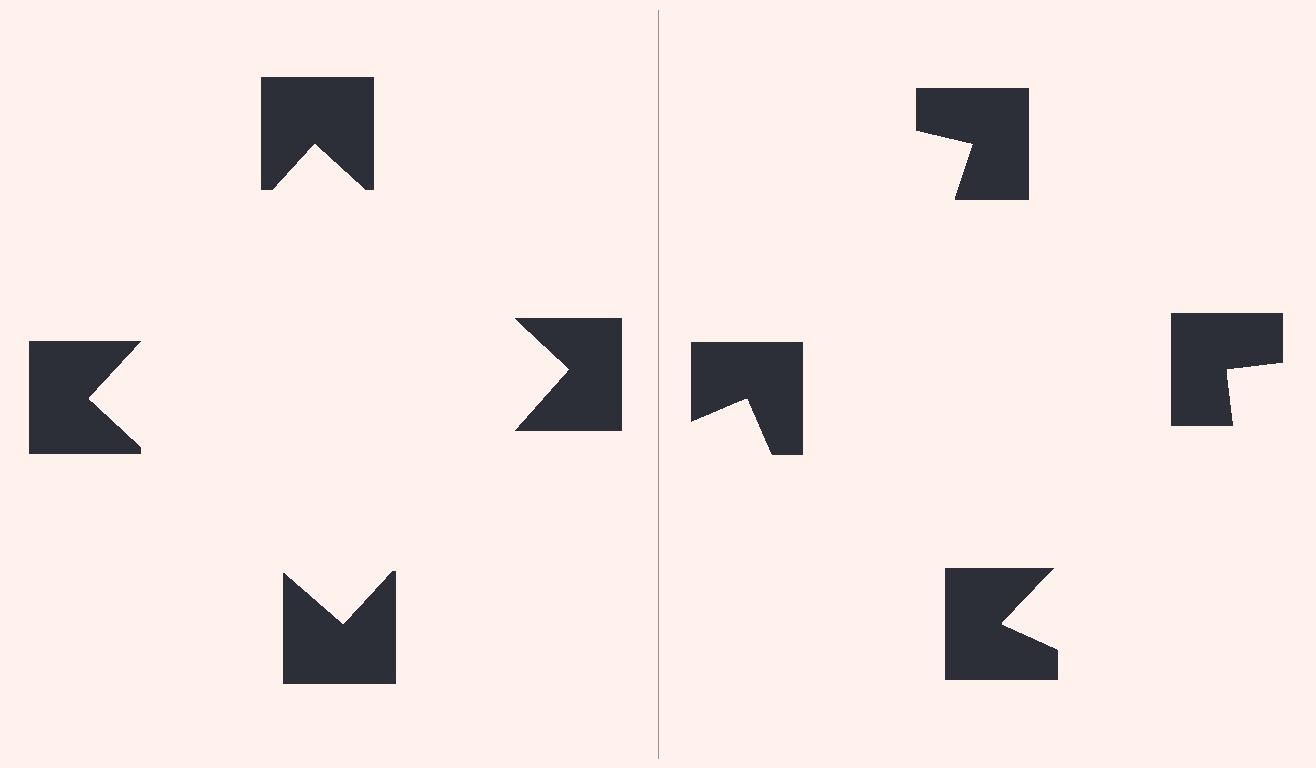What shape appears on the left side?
An illusory square.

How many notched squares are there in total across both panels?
8 — 4 on each side.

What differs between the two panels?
The notched squares are positioned identically on both sides; only the wedge orientations differ. On the left they align to a square; on the right they are misaligned.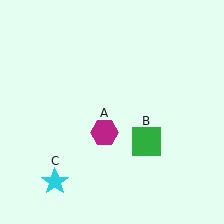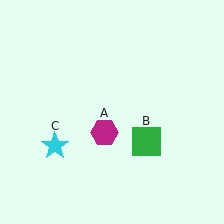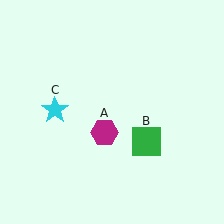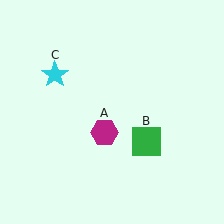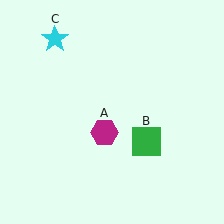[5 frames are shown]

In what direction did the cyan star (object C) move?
The cyan star (object C) moved up.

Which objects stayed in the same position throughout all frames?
Magenta hexagon (object A) and green square (object B) remained stationary.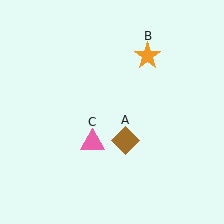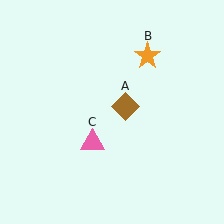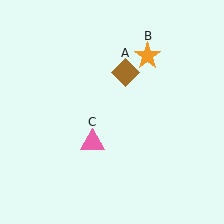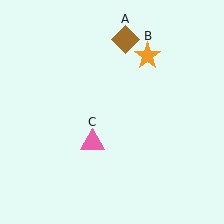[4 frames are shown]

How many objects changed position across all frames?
1 object changed position: brown diamond (object A).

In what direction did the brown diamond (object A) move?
The brown diamond (object A) moved up.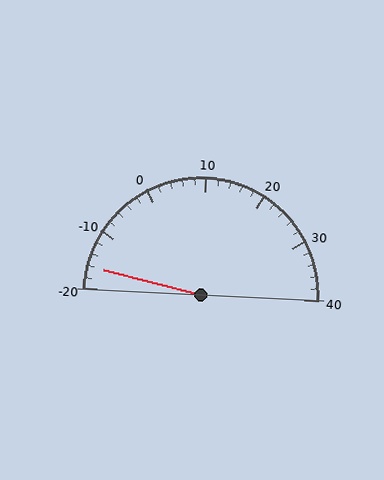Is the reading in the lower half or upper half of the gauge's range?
The reading is in the lower half of the range (-20 to 40).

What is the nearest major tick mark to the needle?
The nearest major tick mark is -20.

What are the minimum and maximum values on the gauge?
The gauge ranges from -20 to 40.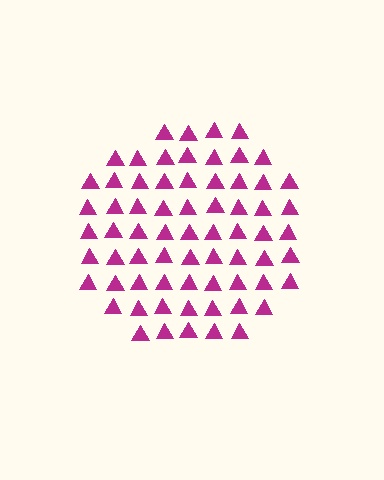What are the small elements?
The small elements are triangles.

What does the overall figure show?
The overall figure shows a circle.